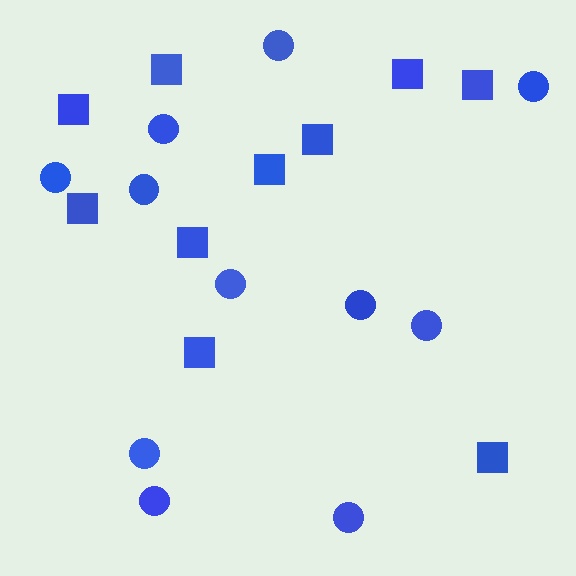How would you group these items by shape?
There are 2 groups: one group of circles (11) and one group of squares (10).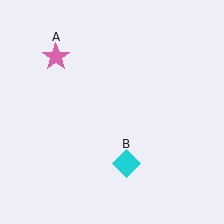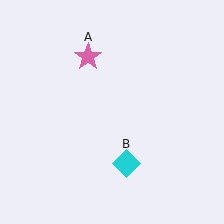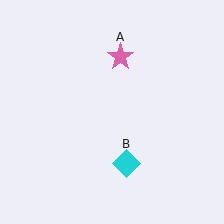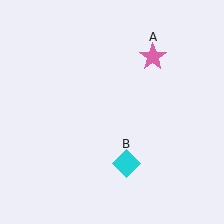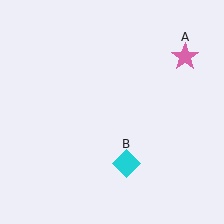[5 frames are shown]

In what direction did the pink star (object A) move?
The pink star (object A) moved right.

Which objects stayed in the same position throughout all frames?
Cyan diamond (object B) remained stationary.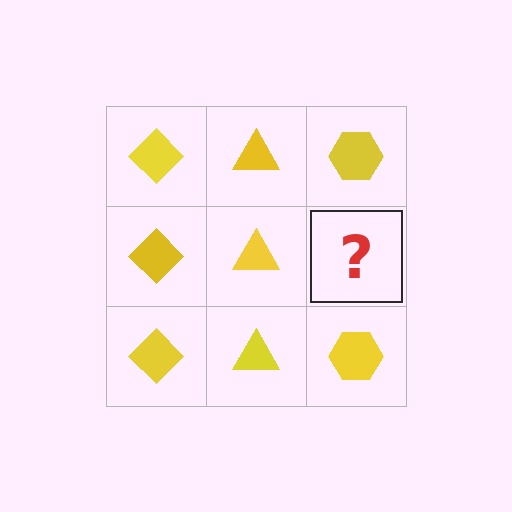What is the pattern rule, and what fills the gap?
The rule is that each column has a consistent shape. The gap should be filled with a yellow hexagon.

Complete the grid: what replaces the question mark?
The question mark should be replaced with a yellow hexagon.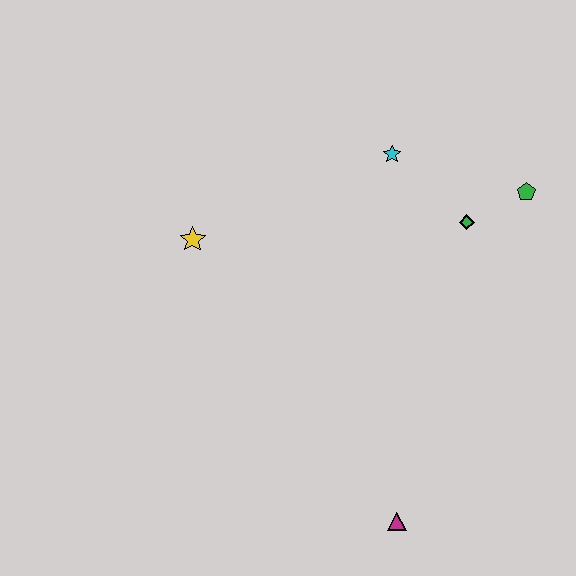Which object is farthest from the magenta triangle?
The cyan star is farthest from the magenta triangle.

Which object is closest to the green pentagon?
The green diamond is closest to the green pentagon.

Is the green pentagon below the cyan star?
Yes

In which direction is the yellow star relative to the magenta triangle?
The yellow star is above the magenta triangle.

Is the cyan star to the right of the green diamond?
No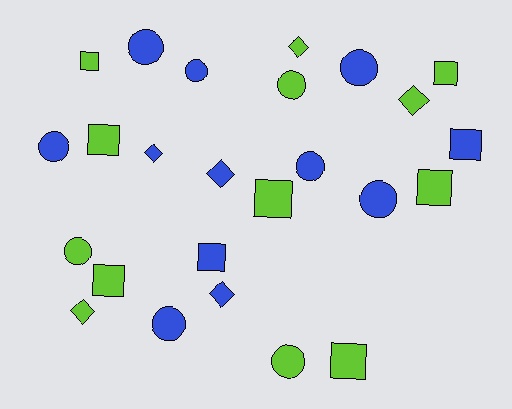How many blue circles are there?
There are 7 blue circles.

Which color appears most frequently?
Lime, with 13 objects.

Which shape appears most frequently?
Circle, with 10 objects.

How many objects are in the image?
There are 25 objects.